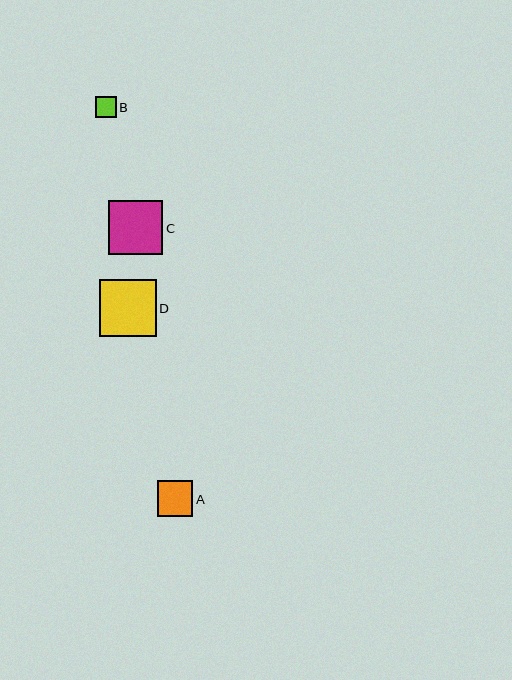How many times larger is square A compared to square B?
Square A is approximately 1.8 times the size of square B.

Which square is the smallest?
Square B is the smallest with a size of approximately 20 pixels.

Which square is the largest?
Square D is the largest with a size of approximately 57 pixels.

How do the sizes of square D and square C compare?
Square D and square C are approximately the same size.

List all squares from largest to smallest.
From largest to smallest: D, C, A, B.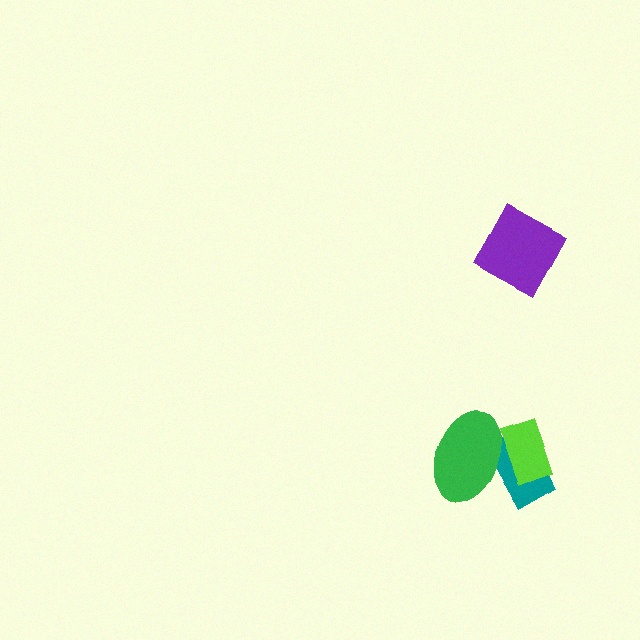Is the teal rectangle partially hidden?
Yes, it is partially covered by another shape.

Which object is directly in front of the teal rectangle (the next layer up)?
The lime rectangle is directly in front of the teal rectangle.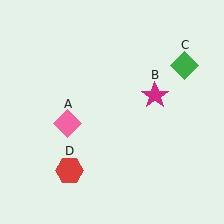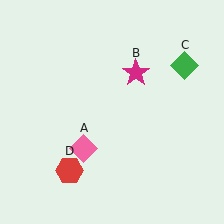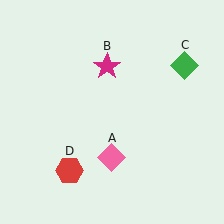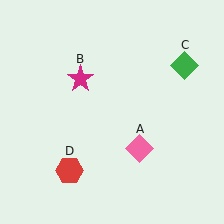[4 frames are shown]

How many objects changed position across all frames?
2 objects changed position: pink diamond (object A), magenta star (object B).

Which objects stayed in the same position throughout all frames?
Green diamond (object C) and red hexagon (object D) remained stationary.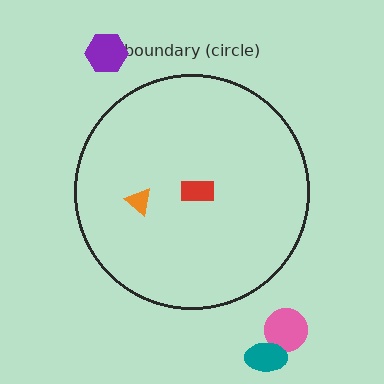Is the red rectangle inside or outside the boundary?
Inside.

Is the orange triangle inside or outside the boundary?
Inside.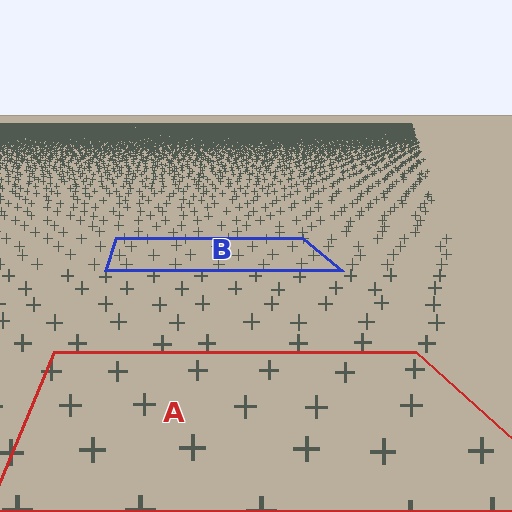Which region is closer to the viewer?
Region A is closer. The texture elements there are larger and more spread out.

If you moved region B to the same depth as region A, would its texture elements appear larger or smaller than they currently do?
They would appear larger. At a closer depth, the same texture elements are projected at a bigger on-screen size.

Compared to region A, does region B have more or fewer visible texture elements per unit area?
Region B has more texture elements per unit area — they are packed more densely because it is farther away.